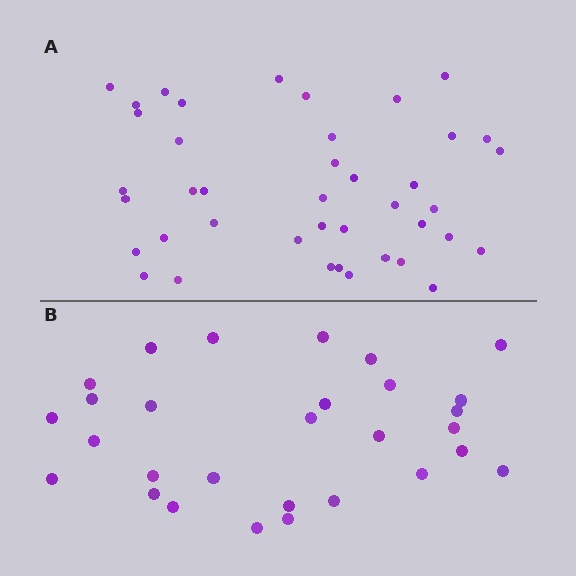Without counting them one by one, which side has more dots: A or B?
Region A (the top region) has more dots.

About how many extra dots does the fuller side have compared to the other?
Region A has roughly 12 or so more dots than region B.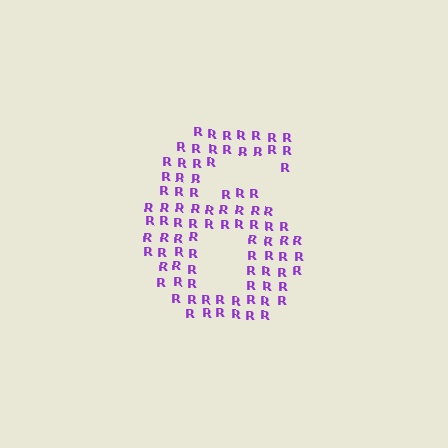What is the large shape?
The large shape is the digit 6.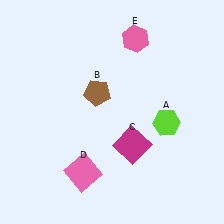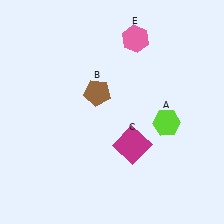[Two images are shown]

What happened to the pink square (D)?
The pink square (D) was removed in Image 2. It was in the bottom-left area of Image 1.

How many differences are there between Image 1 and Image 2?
There is 1 difference between the two images.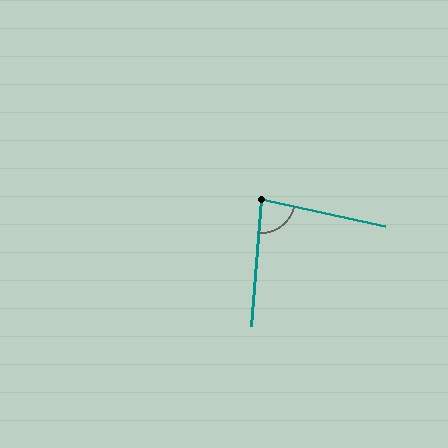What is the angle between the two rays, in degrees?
Approximately 82 degrees.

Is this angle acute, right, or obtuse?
It is acute.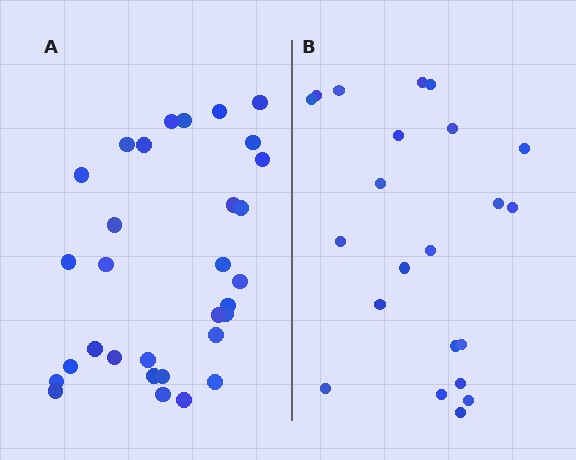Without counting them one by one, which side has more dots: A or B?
Region A (the left region) has more dots.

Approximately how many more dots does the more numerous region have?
Region A has roughly 8 or so more dots than region B.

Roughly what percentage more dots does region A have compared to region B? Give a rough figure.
About 40% more.